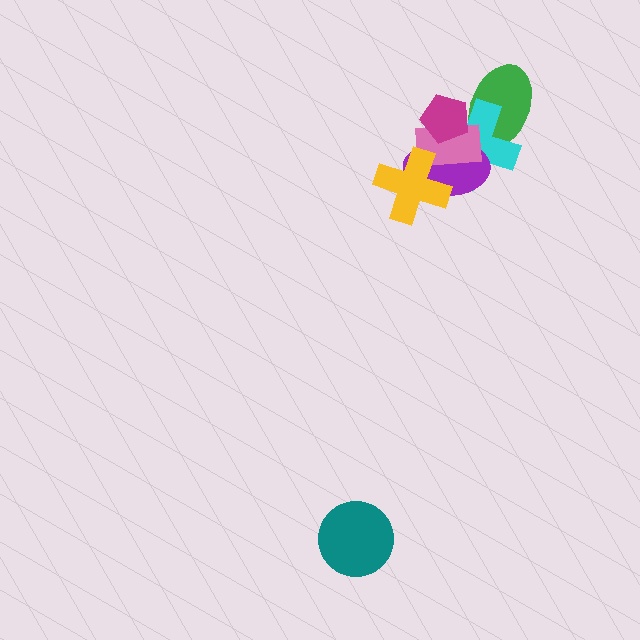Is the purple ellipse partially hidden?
Yes, it is partially covered by another shape.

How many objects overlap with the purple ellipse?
4 objects overlap with the purple ellipse.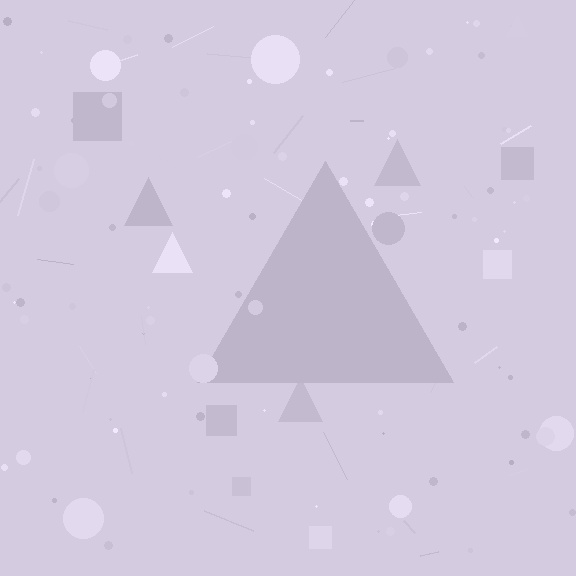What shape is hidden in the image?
A triangle is hidden in the image.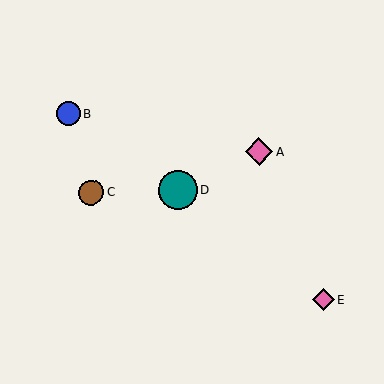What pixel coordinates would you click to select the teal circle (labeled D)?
Click at (178, 190) to select the teal circle D.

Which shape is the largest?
The teal circle (labeled D) is the largest.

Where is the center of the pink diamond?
The center of the pink diamond is at (323, 300).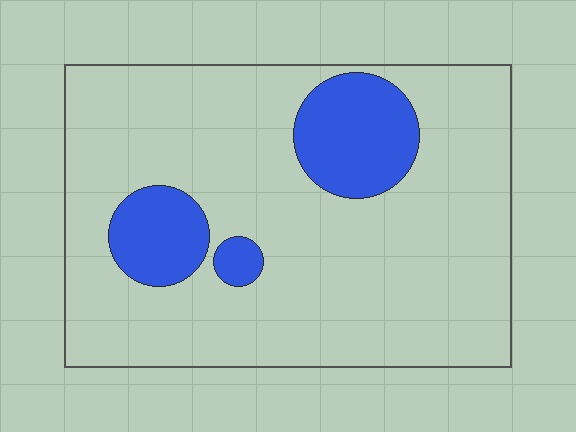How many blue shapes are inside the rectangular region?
3.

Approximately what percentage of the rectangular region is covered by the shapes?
Approximately 15%.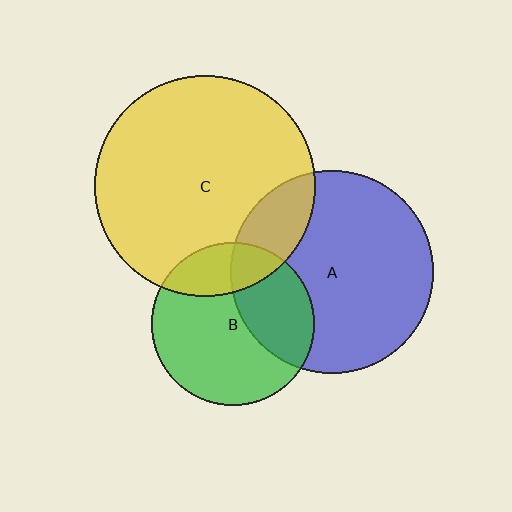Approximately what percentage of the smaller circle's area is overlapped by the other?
Approximately 35%.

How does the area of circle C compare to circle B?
Approximately 1.8 times.